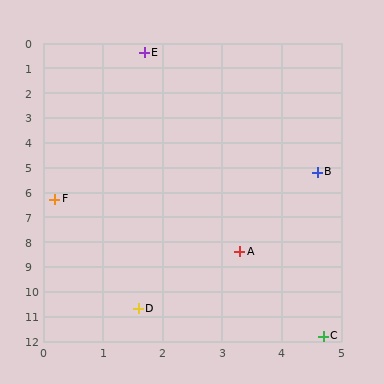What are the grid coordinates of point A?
Point A is at approximately (3.3, 8.4).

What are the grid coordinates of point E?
Point E is at approximately (1.7, 0.4).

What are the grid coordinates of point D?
Point D is at approximately (1.6, 10.7).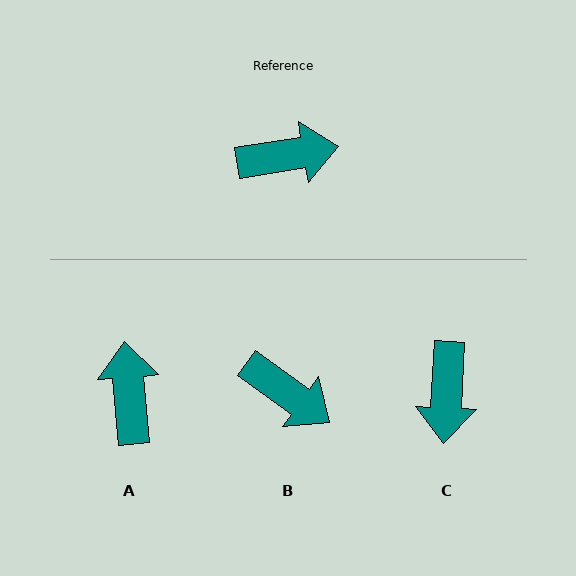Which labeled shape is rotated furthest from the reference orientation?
C, about 103 degrees away.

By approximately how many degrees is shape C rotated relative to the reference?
Approximately 103 degrees clockwise.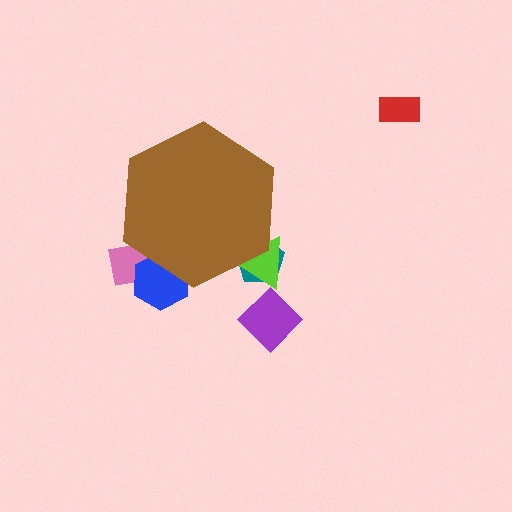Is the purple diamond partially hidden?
No, the purple diamond is fully visible.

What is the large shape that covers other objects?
A brown hexagon.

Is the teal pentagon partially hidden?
Yes, the teal pentagon is partially hidden behind the brown hexagon.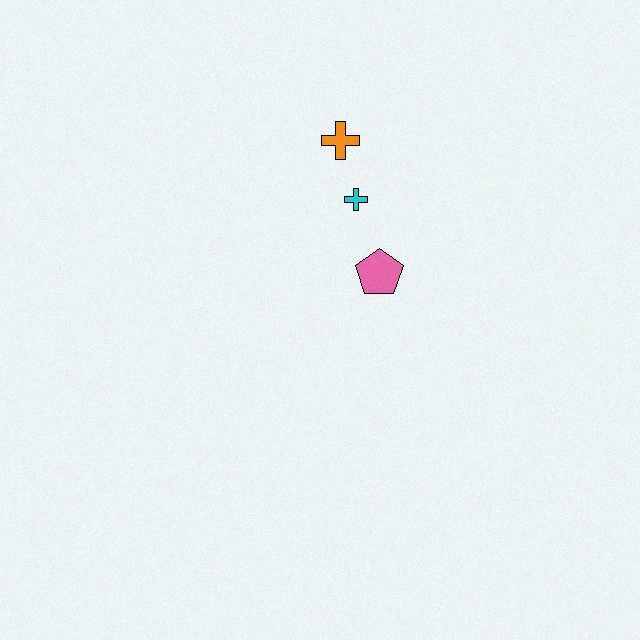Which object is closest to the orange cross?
The cyan cross is closest to the orange cross.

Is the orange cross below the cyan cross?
No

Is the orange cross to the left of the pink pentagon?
Yes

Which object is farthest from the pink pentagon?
The orange cross is farthest from the pink pentagon.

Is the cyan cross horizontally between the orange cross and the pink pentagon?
Yes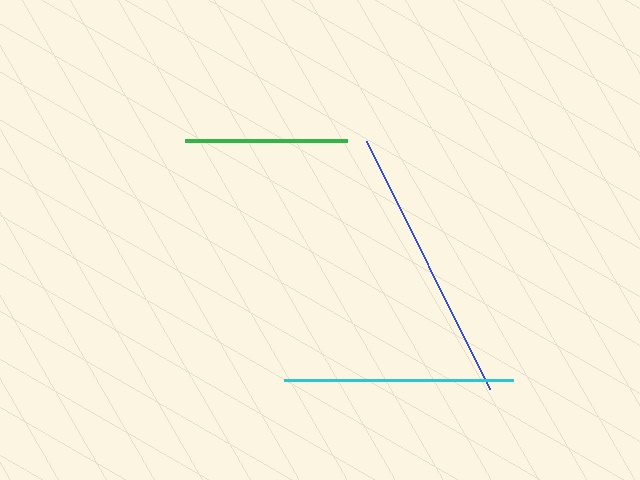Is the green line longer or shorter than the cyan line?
The cyan line is longer than the green line.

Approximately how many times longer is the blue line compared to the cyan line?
The blue line is approximately 1.2 times the length of the cyan line.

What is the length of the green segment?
The green segment is approximately 162 pixels long.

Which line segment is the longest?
The blue line is the longest at approximately 277 pixels.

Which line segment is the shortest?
The green line is the shortest at approximately 162 pixels.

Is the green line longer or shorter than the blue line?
The blue line is longer than the green line.